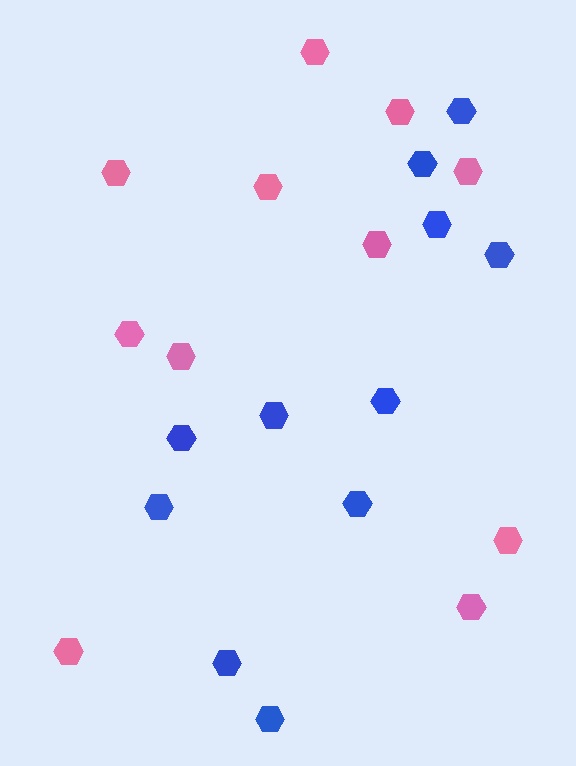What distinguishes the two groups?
There are 2 groups: one group of blue hexagons (11) and one group of pink hexagons (11).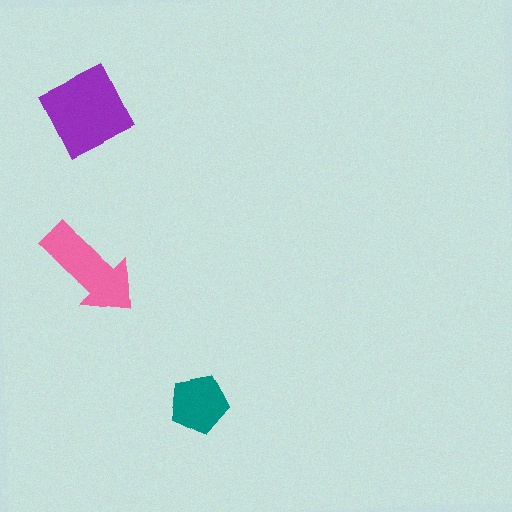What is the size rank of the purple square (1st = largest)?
1st.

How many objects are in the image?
There are 3 objects in the image.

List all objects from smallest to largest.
The teal pentagon, the pink arrow, the purple square.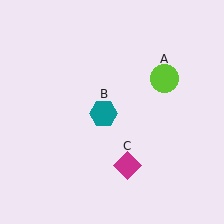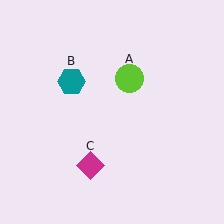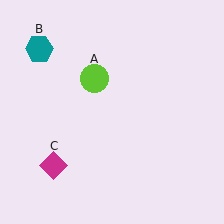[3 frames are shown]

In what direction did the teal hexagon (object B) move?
The teal hexagon (object B) moved up and to the left.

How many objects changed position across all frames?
3 objects changed position: lime circle (object A), teal hexagon (object B), magenta diamond (object C).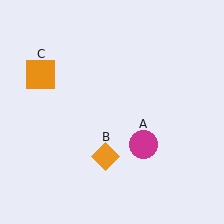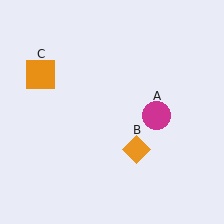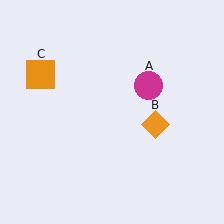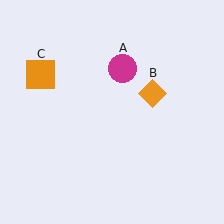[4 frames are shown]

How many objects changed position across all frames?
2 objects changed position: magenta circle (object A), orange diamond (object B).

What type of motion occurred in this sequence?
The magenta circle (object A), orange diamond (object B) rotated counterclockwise around the center of the scene.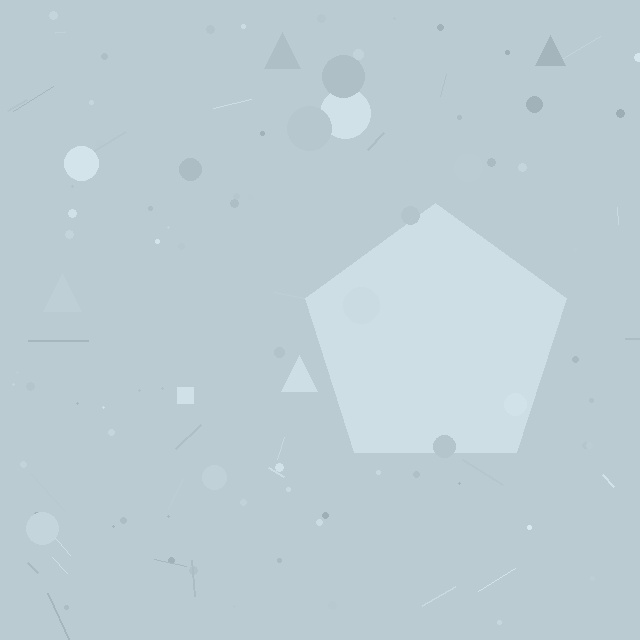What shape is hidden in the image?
A pentagon is hidden in the image.